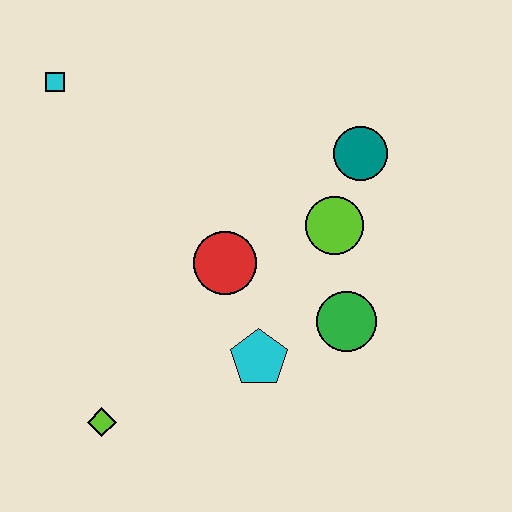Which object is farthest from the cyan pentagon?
The cyan square is farthest from the cyan pentagon.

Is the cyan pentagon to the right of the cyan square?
Yes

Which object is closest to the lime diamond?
The cyan pentagon is closest to the lime diamond.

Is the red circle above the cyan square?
No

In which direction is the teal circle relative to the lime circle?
The teal circle is above the lime circle.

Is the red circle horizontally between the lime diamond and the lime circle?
Yes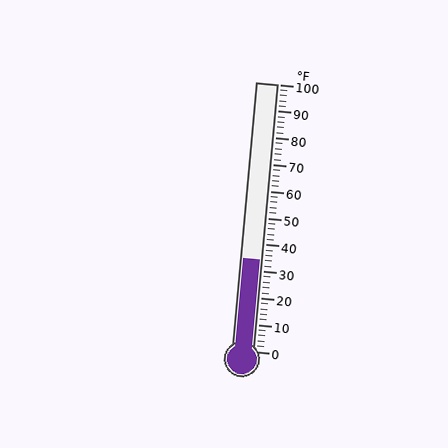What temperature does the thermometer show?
The thermometer shows approximately 34°F.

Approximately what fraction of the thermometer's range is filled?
The thermometer is filled to approximately 35% of its range.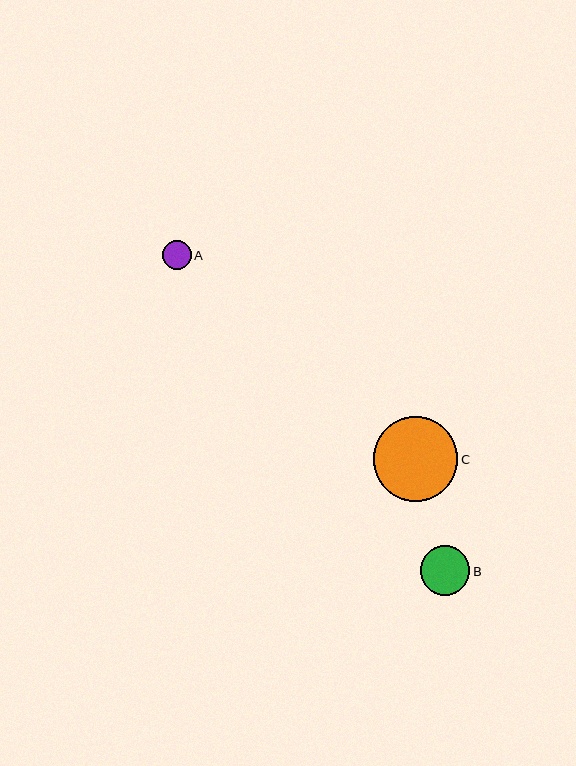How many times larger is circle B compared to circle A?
Circle B is approximately 1.8 times the size of circle A.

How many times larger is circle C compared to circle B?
Circle C is approximately 1.7 times the size of circle B.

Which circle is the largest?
Circle C is the largest with a size of approximately 84 pixels.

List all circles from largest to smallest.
From largest to smallest: C, B, A.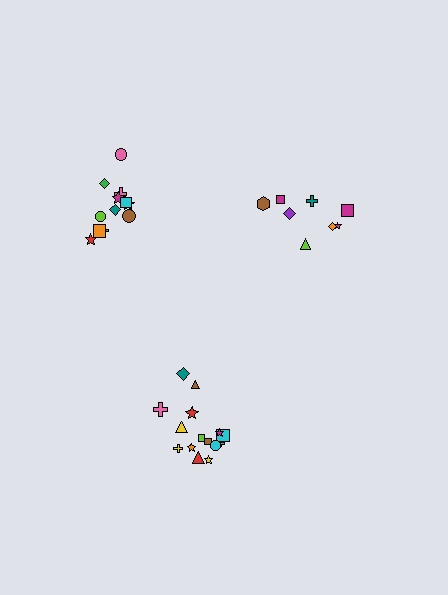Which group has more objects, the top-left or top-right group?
The top-left group.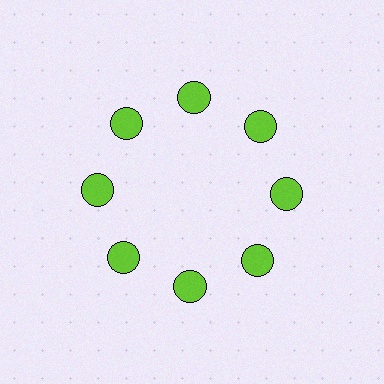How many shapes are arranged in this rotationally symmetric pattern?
There are 8 shapes, arranged in 8 groups of 1.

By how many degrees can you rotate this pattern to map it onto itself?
The pattern maps onto itself every 45 degrees of rotation.